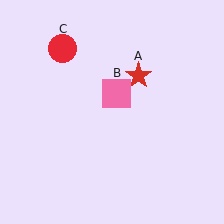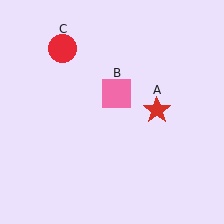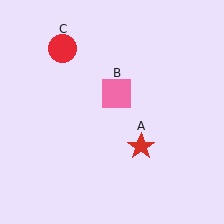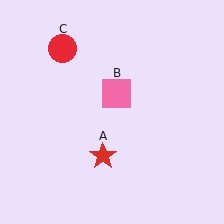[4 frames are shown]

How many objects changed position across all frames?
1 object changed position: red star (object A).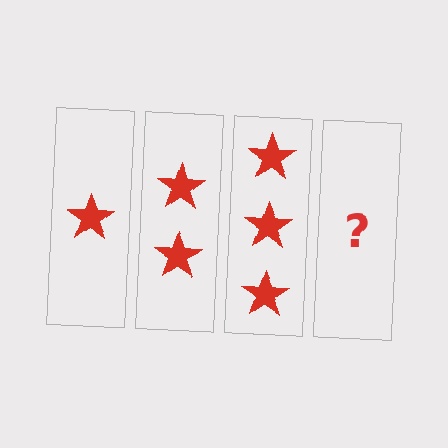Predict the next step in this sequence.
The next step is 4 stars.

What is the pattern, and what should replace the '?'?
The pattern is that each step adds one more star. The '?' should be 4 stars.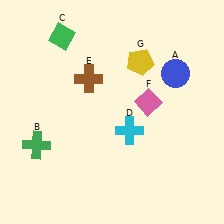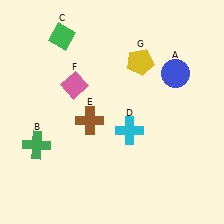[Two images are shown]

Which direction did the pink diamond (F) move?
The pink diamond (F) moved left.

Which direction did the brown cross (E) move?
The brown cross (E) moved down.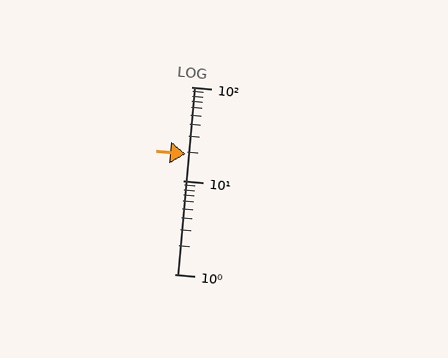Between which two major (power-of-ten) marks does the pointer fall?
The pointer is between 10 and 100.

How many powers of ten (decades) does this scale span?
The scale spans 2 decades, from 1 to 100.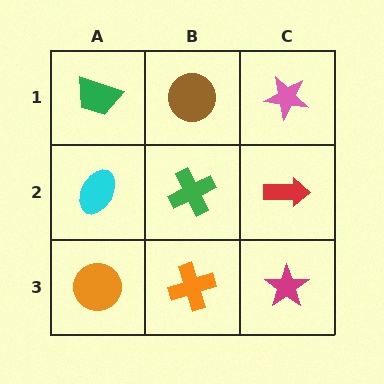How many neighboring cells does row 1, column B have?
3.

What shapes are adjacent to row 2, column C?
A pink star (row 1, column C), a magenta star (row 3, column C), a green cross (row 2, column B).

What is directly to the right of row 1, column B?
A pink star.